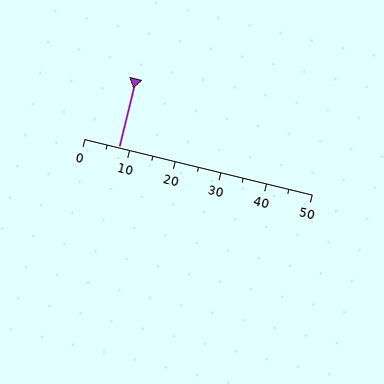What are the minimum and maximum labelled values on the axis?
The axis runs from 0 to 50.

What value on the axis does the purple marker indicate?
The marker indicates approximately 7.5.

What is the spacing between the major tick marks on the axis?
The major ticks are spaced 10 apart.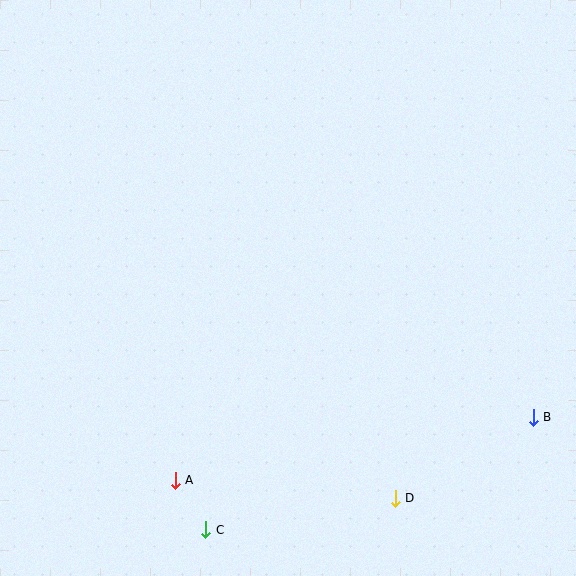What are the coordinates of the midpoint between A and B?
The midpoint between A and B is at (354, 449).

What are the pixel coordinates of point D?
Point D is at (395, 498).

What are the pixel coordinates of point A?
Point A is at (175, 480).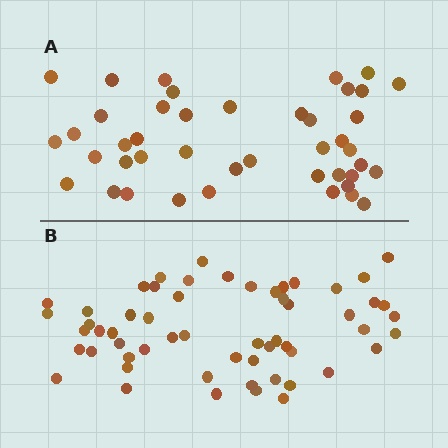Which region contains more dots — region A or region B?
Region B (the bottom region) has more dots.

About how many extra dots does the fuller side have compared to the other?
Region B has approximately 15 more dots than region A.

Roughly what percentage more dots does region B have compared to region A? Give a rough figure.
About 35% more.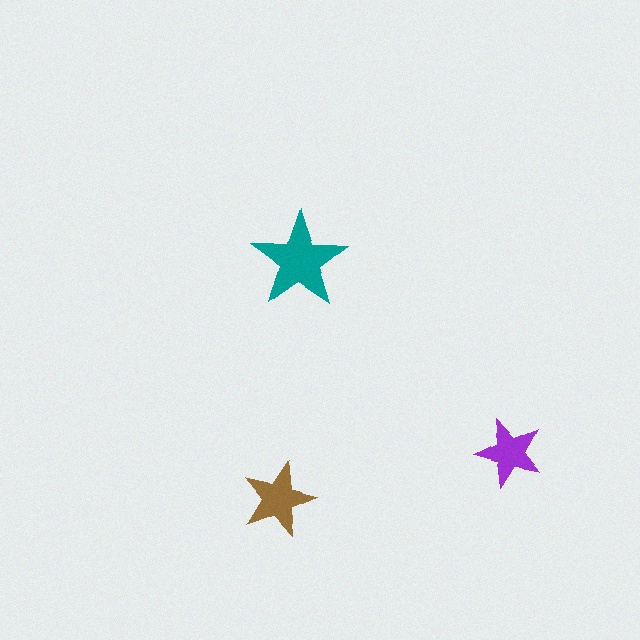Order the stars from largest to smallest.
the teal one, the brown one, the purple one.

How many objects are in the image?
There are 3 objects in the image.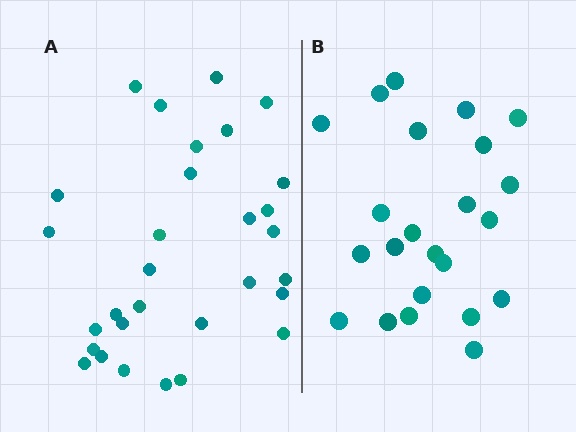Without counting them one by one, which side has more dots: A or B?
Region A (the left region) has more dots.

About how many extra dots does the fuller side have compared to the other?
Region A has roughly 8 or so more dots than region B.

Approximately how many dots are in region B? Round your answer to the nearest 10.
About 20 dots. (The exact count is 23, which rounds to 20.)